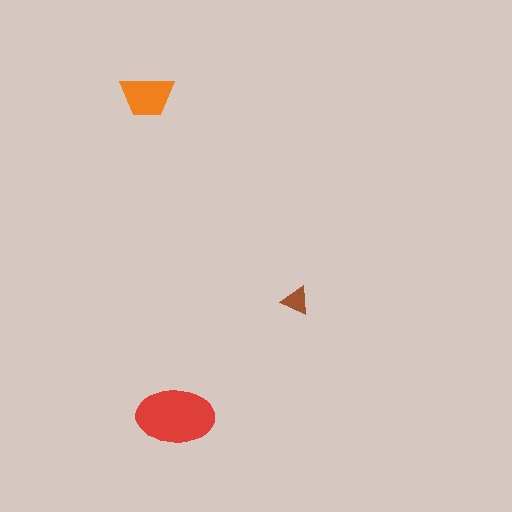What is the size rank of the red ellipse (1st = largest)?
1st.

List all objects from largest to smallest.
The red ellipse, the orange trapezoid, the brown triangle.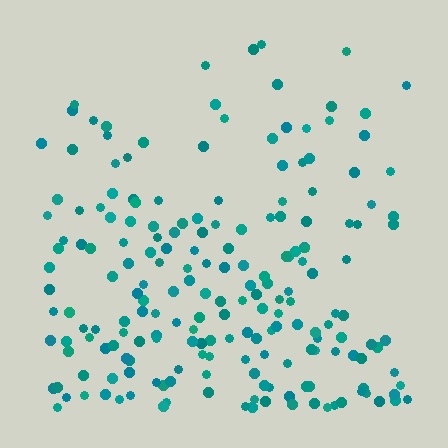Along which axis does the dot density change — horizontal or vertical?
Vertical.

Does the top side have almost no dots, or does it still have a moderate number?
Still a moderate number, just noticeably fewer than the bottom.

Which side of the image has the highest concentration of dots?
The bottom.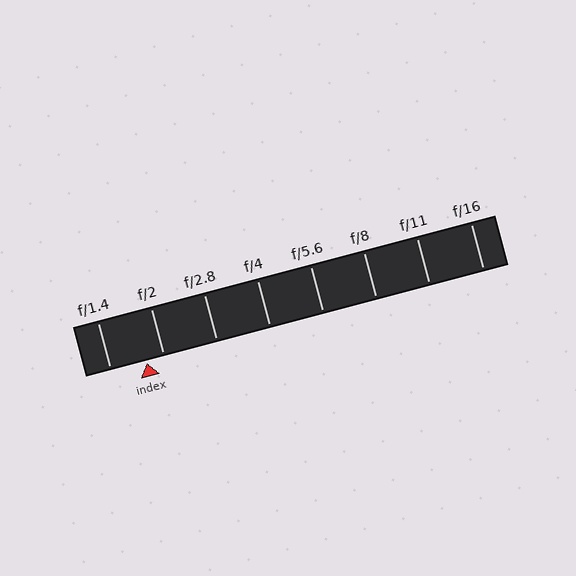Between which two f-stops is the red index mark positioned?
The index mark is between f/1.4 and f/2.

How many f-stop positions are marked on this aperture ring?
There are 8 f-stop positions marked.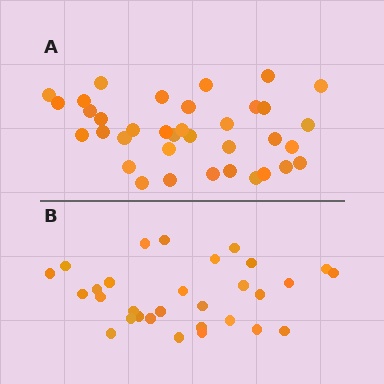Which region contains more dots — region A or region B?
Region A (the top region) has more dots.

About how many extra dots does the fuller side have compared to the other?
Region A has about 6 more dots than region B.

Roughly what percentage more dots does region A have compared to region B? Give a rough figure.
About 20% more.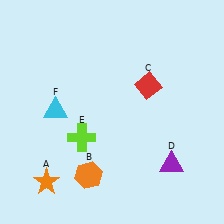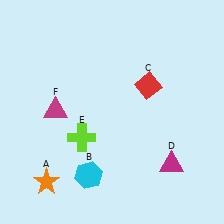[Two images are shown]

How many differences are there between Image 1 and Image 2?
There are 3 differences between the two images.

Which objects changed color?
B changed from orange to cyan. D changed from purple to magenta. F changed from cyan to magenta.